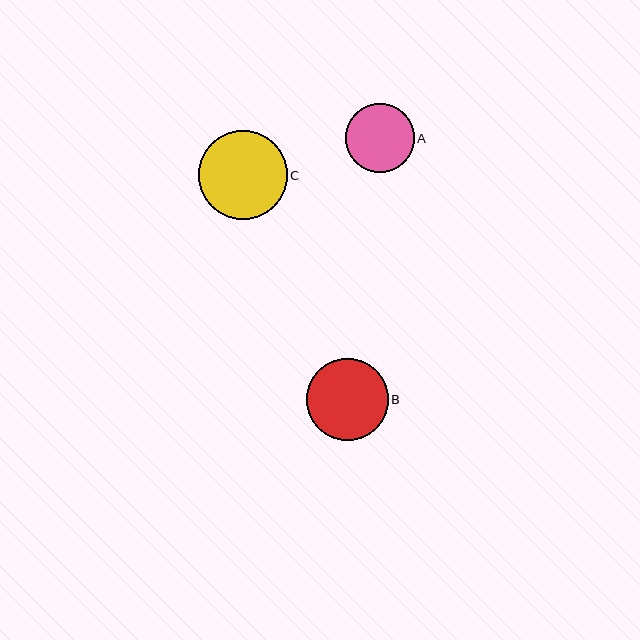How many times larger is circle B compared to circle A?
Circle B is approximately 1.2 times the size of circle A.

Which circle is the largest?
Circle C is the largest with a size of approximately 89 pixels.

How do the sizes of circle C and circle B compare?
Circle C and circle B are approximately the same size.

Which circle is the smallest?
Circle A is the smallest with a size of approximately 68 pixels.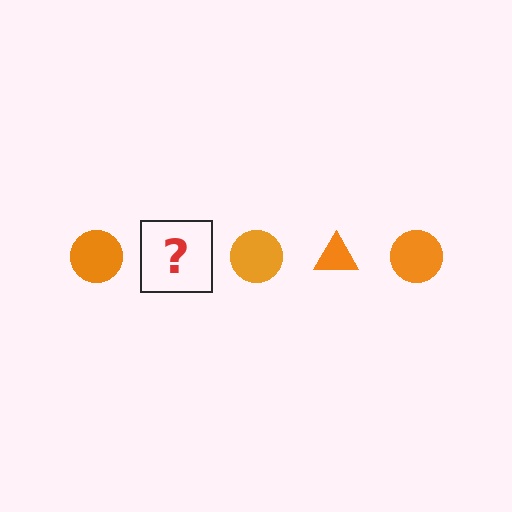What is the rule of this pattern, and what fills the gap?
The rule is that the pattern cycles through circle, triangle shapes in orange. The gap should be filled with an orange triangle.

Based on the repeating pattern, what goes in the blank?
The blank should be an orange triangle.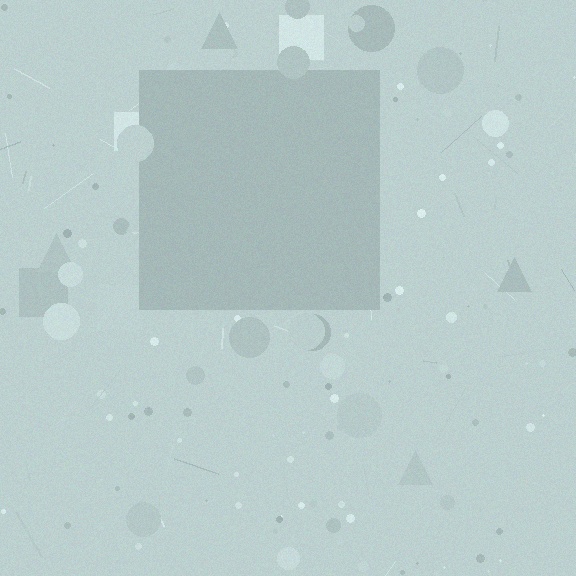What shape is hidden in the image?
A square is hidden in the image.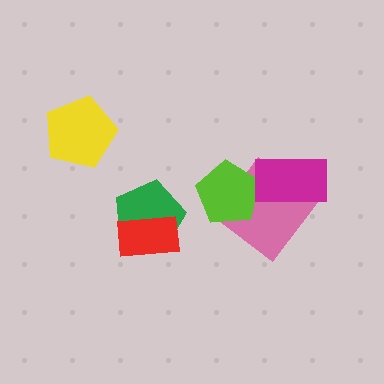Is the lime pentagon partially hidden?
No, no other shape covers it.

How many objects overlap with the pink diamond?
2 objects overlap with the pink diamond.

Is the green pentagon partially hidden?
Yes, it is partially covered by another shape.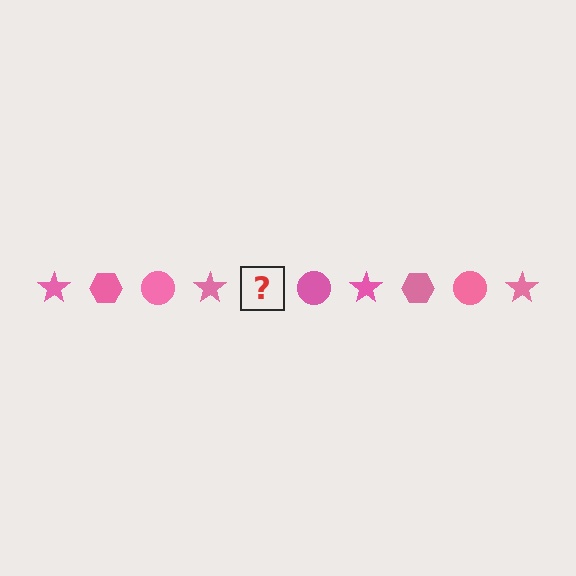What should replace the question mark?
The question mark should be replaced with a pink hexagon.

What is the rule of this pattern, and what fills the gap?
The rule is that the pattern cycles through star, hexagon, circle shapes in pink. The gap should be filled with a pink hexagon.